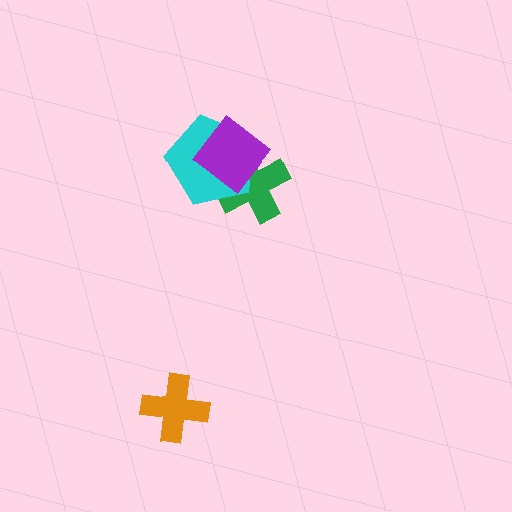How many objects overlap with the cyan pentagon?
2 objects overlap with the cyan pentagon.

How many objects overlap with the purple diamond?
2 objects overlap with the purple diamond.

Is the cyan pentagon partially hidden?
Yes, it is partially covered by another shape.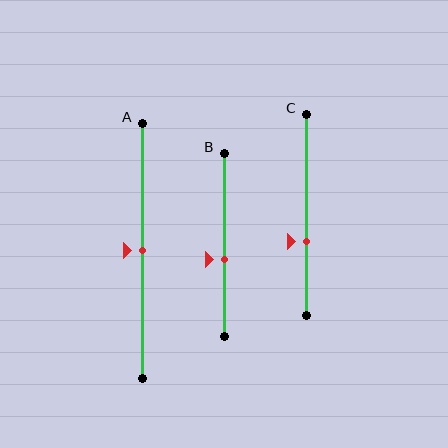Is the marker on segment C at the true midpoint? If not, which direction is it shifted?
No, the marker on segment C is shifted downward by about 13% of the segment length.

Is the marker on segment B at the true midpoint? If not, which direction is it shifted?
No, the marker on segment B is shifted downward by about 8% of the segment length.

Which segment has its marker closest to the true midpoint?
Segment A has its marker closest to the true midpoint.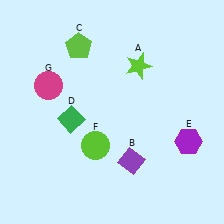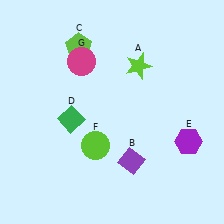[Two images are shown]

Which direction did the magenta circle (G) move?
The magenta circle (G) moved right.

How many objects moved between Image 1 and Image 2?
1 object moved between the two images.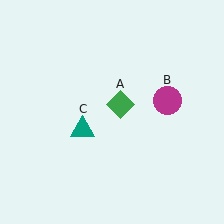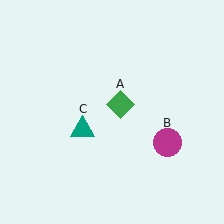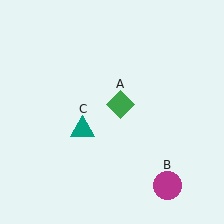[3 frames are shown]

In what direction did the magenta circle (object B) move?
The magenta circle (object B) moved down.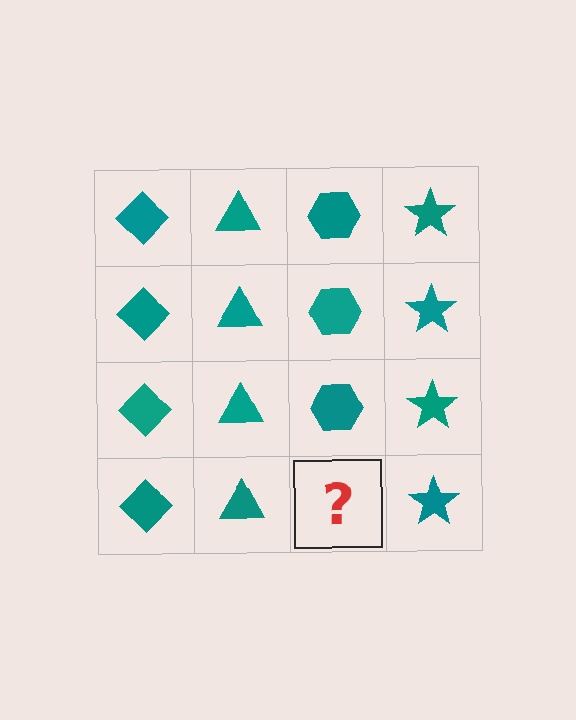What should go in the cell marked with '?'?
The missing cell should contain a teal hexagon.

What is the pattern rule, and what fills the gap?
The rule is that each column has a consistent shape. The gap should be filled with a teal hexagon.